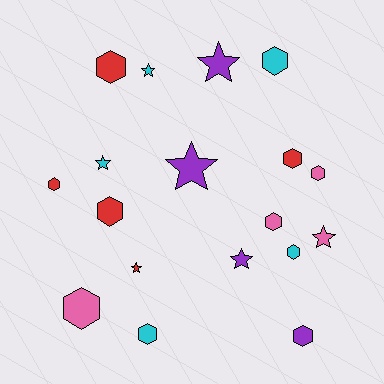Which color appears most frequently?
Cyan, with 5 objects.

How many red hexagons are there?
There are 4 red hexagons.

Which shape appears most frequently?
Hexagon, with 11 objects.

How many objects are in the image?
There are 18 objects.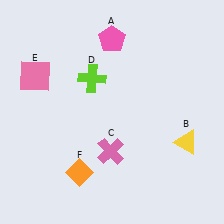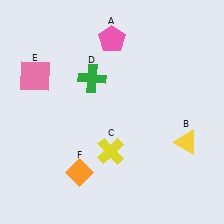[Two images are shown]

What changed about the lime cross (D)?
In Image 1, D is lime. In Image 2, it changed to green.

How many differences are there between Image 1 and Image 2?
There are 2 differences between the two images.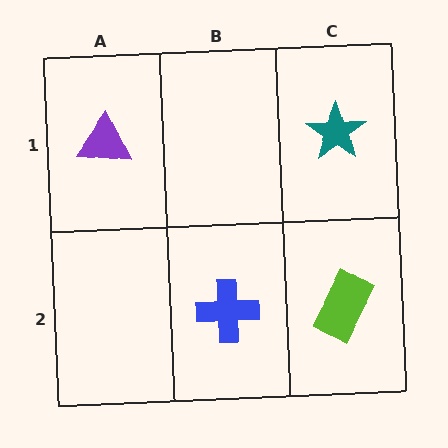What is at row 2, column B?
A blue cross.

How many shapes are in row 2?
2 shapes.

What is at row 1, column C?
A teal star.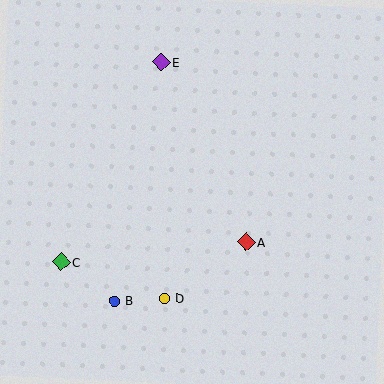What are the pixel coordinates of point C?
Point C is at (61, 262).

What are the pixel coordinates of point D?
Point D is at (164, 298).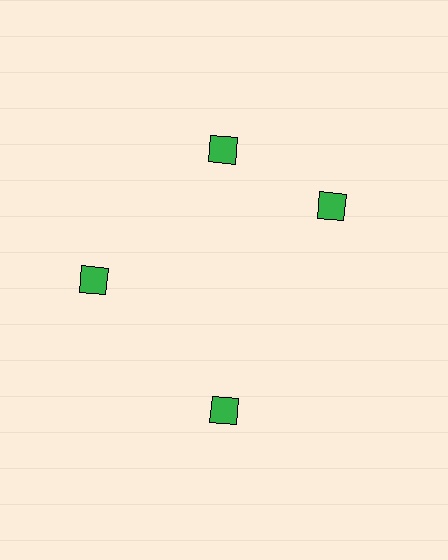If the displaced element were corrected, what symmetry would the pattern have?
It would have 4-fold rotational symmetry — the pattern would map onto itself every 90 degrees.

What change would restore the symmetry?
The symmetry would be restored by rotating it back into even spacing with its neighbors so that all 4 diamonds sit at equal angles and equal distance from the center.